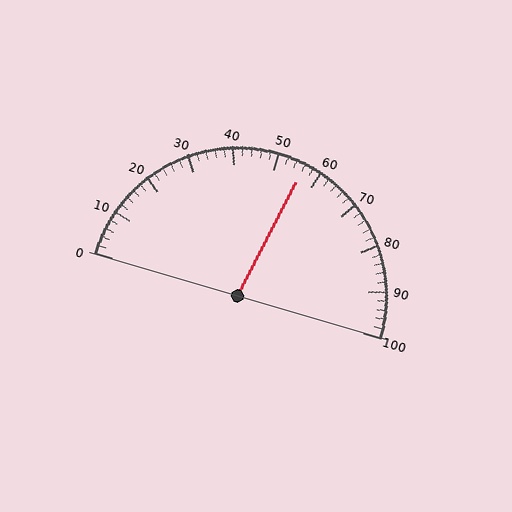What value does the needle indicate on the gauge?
The needle indicates approximately 56.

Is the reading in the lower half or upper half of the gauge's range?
The reading is in the upper half of the range (0 to 100).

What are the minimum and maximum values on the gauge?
The gauge ranges from 0 to 100.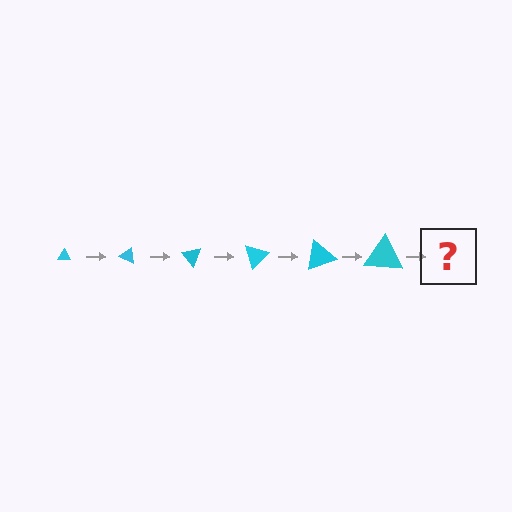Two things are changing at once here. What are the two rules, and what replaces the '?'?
The two rules are that the triangle grows larger each step and it rotates 25 degrees each step. The '?' should be a triangle, larger than the previous one and rotated 150 degrees from the start.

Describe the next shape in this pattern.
It should be a triangle, larger than the previous one and rotated 150 degrees from the start.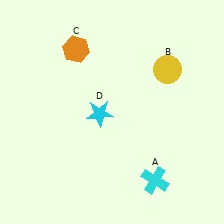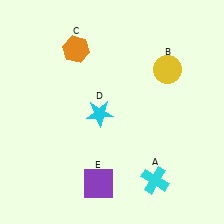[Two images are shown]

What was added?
A purple square (E) was added in Image 2.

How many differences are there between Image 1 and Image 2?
There is 1 difference between the two images.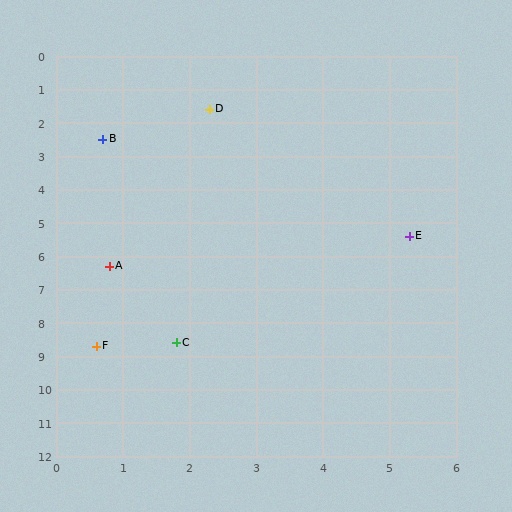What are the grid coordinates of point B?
Point B is at approximately (0.7, 2.5).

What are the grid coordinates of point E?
Point E is at approximately (5.3, 5.4).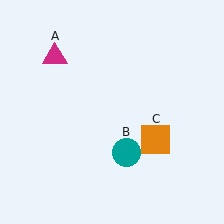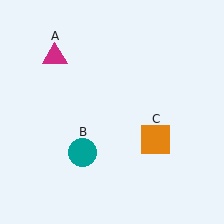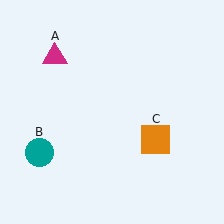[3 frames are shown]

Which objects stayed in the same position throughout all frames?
Magenta triangle (object A) and orange square (object C) remained stationary.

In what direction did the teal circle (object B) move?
The teal circle (object B) moved left.